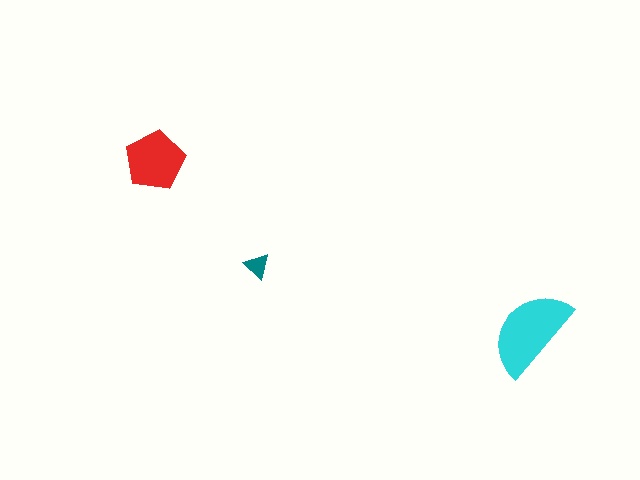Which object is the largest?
The cyan semicircle.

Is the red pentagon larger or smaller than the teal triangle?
Larger.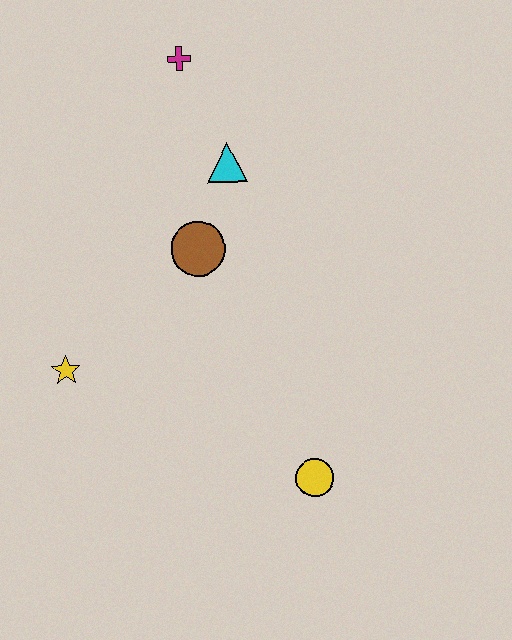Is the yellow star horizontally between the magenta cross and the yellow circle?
No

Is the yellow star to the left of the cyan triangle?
Yes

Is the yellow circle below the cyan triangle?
Yes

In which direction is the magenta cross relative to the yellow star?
The magenta cross is above the yellow star.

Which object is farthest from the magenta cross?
The yellow circle is farthest from the magenta cross.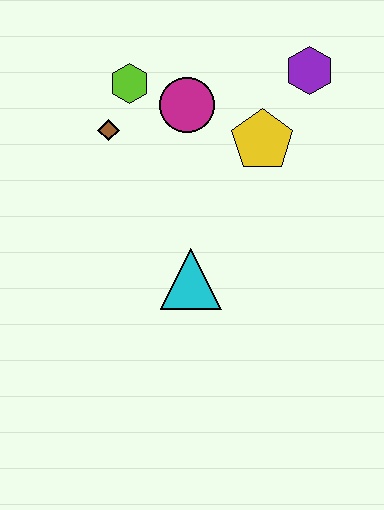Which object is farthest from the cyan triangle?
The purple hexagon is farthest from the cyan triangle.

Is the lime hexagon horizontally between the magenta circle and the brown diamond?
Yes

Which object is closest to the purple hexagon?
The yellow pentagon is closest to the purple hexagon.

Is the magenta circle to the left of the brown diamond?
No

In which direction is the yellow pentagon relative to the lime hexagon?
The yellow pentagon is to the right of the lime hexagon.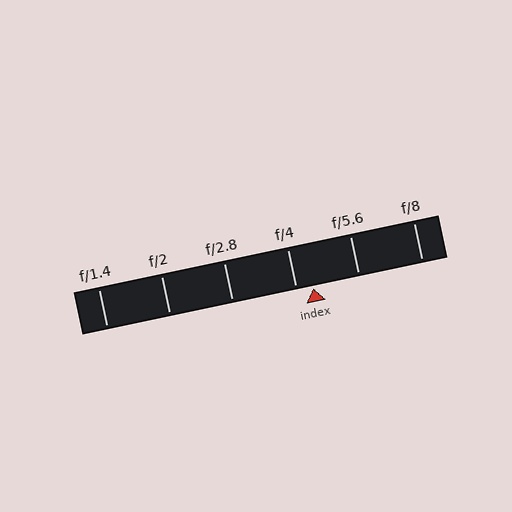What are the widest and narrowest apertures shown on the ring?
The widest aperture shown is f/1.4 and the narrowest is f/8.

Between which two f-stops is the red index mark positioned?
The index mark is between f/4 and f/5.6.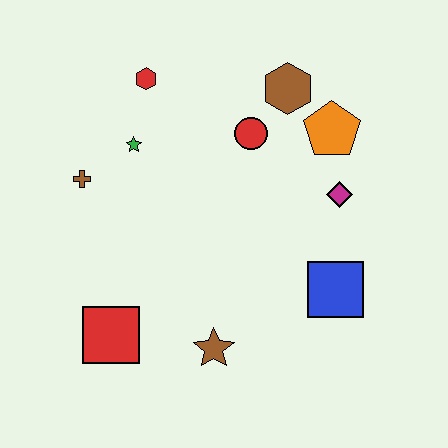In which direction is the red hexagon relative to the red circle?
The red hexagon is to the left of the red circle.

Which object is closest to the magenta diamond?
The orange pentagon is closest to the magenta diamond.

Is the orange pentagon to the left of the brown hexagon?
No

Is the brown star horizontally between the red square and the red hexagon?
No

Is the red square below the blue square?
Yes